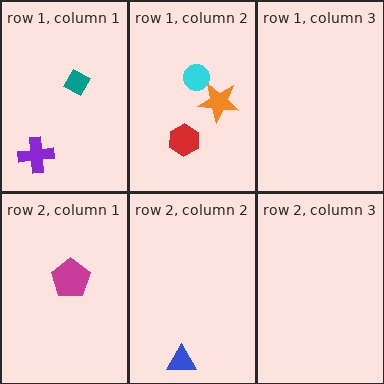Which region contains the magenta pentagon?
The row 2, column 1 region.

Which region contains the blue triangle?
The row 2, column 2 region.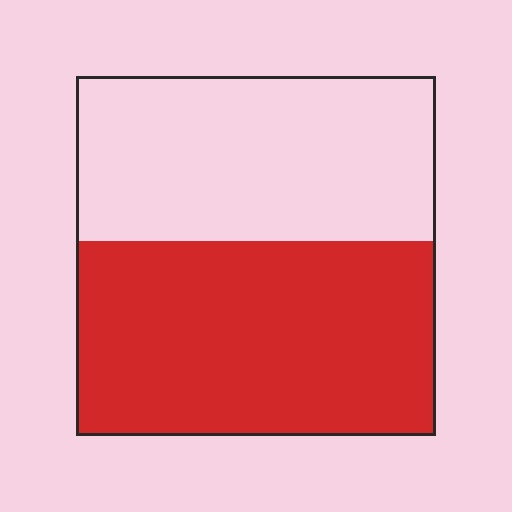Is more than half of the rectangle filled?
Yes.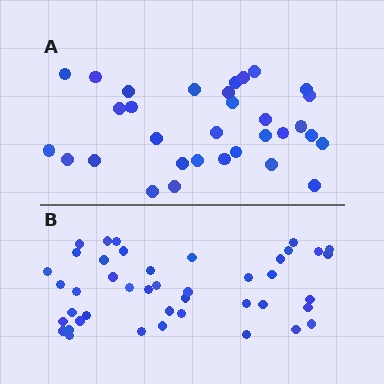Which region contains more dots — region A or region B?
Region B (the bottom region) has more dots.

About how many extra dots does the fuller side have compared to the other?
Region B has roughly 12 or so more dots than region A.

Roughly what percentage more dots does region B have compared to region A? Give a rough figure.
About 35% more.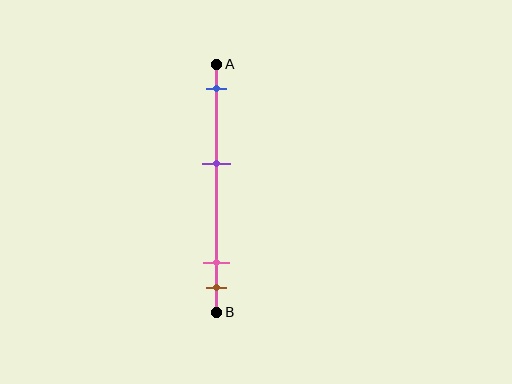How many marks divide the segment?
There are 4 marks dividing the segment.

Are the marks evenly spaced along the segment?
No, the marks are not evenly spaced.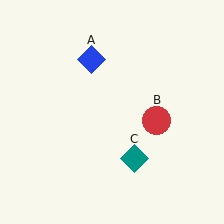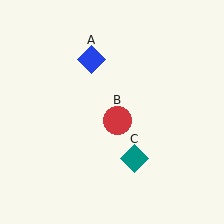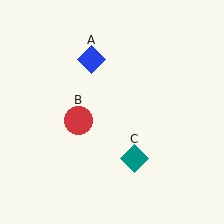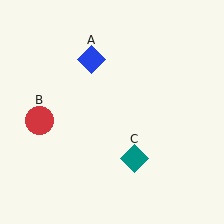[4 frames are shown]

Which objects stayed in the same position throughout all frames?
Blue diamond (object A) and teal diamond (object C) remained stationary.